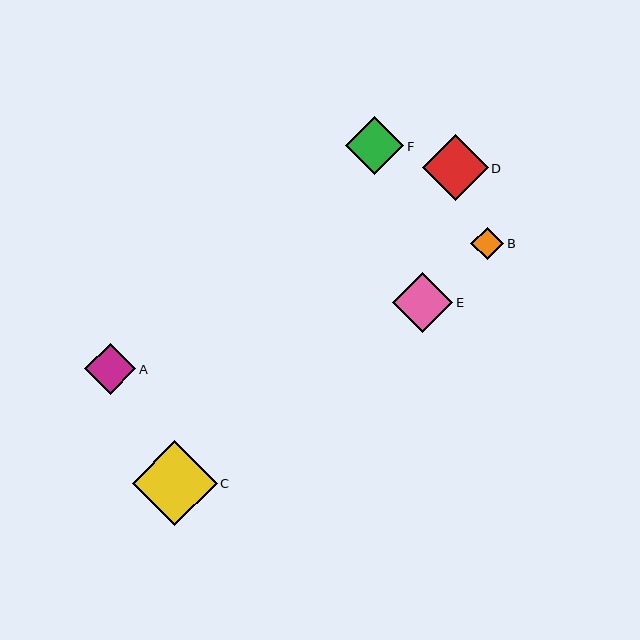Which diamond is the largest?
Diamond C is the largest with a size of approximately 85 pixels.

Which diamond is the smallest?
Diamond B is the smallest with a size of approximately 33 pixels.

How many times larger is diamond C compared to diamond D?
Diamond C is approximately 1.3 times the size of diamond D.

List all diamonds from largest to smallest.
From largest to smallest: C, D, E, F, A, B.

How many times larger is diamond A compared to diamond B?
Diamond A is approximately 1.6 times the size of diamond B.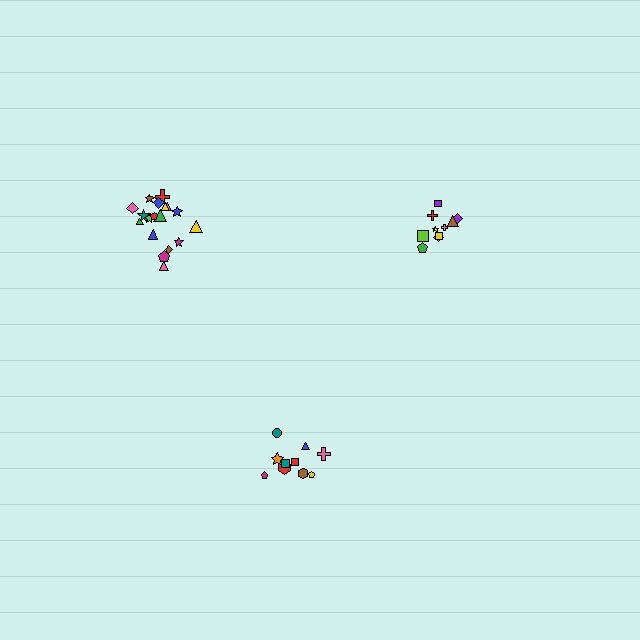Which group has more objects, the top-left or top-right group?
The top-left group.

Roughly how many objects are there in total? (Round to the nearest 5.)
Roughly 40 objects in total.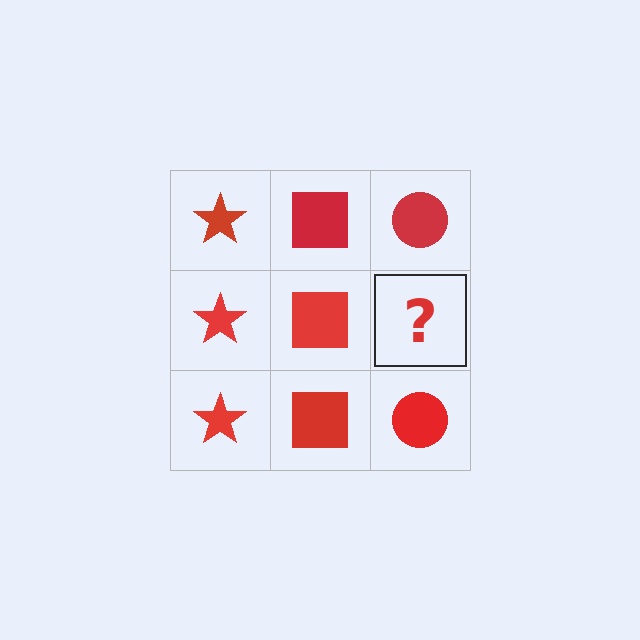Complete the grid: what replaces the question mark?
The question mark should be replaced with a red circle.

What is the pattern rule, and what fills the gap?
The rule is that each column has a consistent shape. The gap should be filled with a red circle.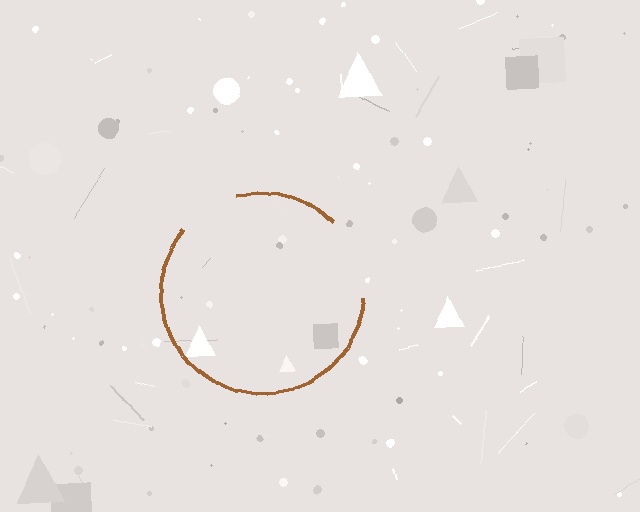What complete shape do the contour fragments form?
The contour fragments form a circle.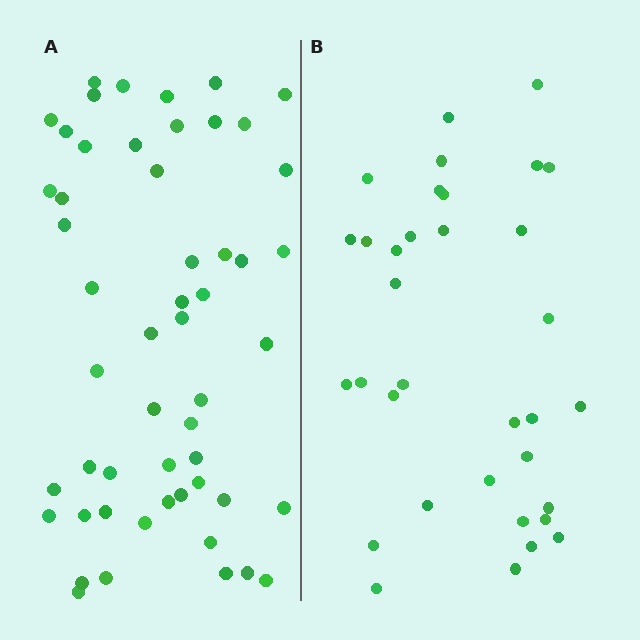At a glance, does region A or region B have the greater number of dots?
Region A (the left region) has more dots.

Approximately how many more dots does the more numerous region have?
Region A has approximately 20 more dots than region B.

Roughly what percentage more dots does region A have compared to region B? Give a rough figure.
About 55% more.